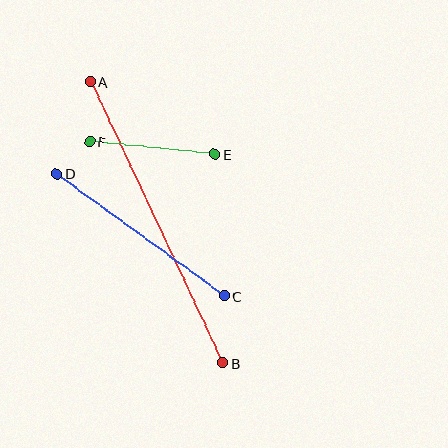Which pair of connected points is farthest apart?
Points A and B are farthest apart.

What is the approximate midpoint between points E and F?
The midpoint is at approximately (152, 148) pixels.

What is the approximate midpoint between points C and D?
The midpoint is at approximately (140, 235) pixels.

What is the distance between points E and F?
The distance is approximately 125 pixels.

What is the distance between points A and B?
The distance is approximately 311 pixels.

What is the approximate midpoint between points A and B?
The midpoint is at approximately (157, 222) pixels.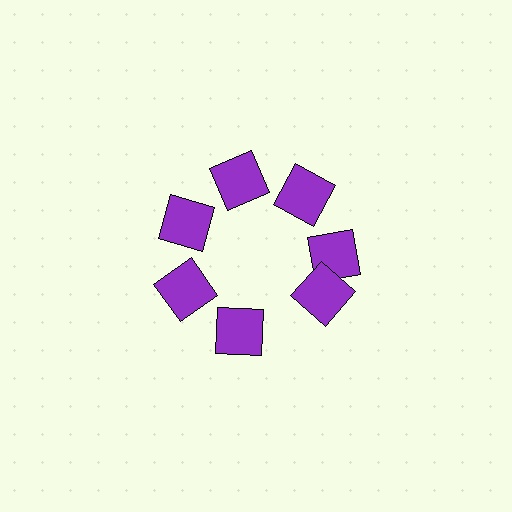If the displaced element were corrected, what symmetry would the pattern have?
It would have 7-fold rotational symmetry — the pattern would map onto itself every 51 degrees.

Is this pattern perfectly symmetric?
No. The 7 purple squares are arranged in a ring, but one element near the 5 o'clock position is rotated out of alignment along the ring, breaking the 7-fold rotational symmetry.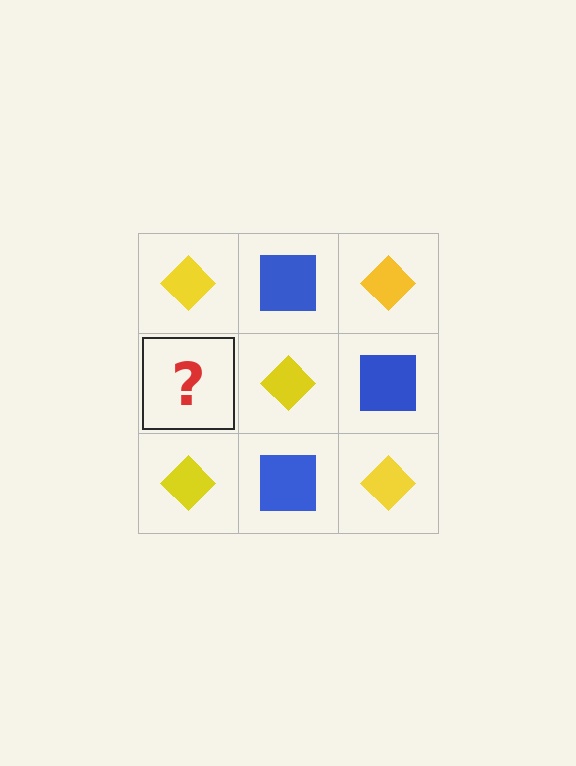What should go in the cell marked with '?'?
The missing cell should contain a blue square.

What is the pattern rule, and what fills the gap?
The rule is that it alternates yellow diamond and blue square in a checkerboard pattern. The gap should be filled with a blue square.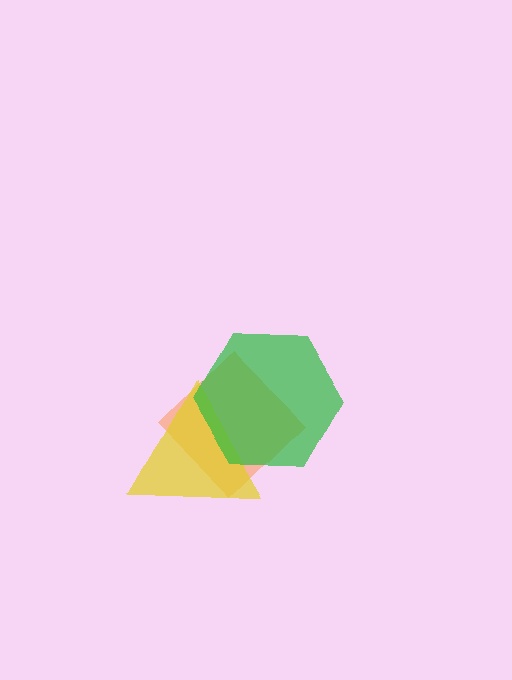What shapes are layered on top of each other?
The layered shapes are: an orange diamond, a yellow triangle, a green hexagon.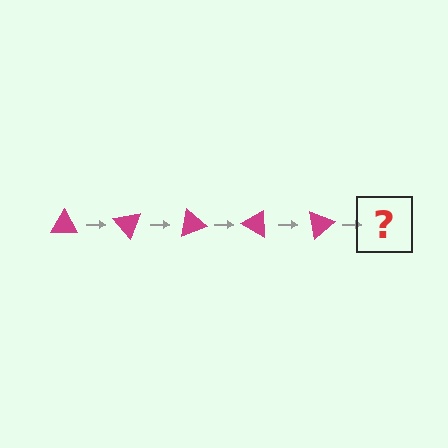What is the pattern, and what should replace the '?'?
The pattern is that the triangle rotates 50 degrees each step. The '?' should be a magenta triangle rotated 250 degrees.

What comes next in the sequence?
The next element should be a magenta triangle rotated 250 degrees.